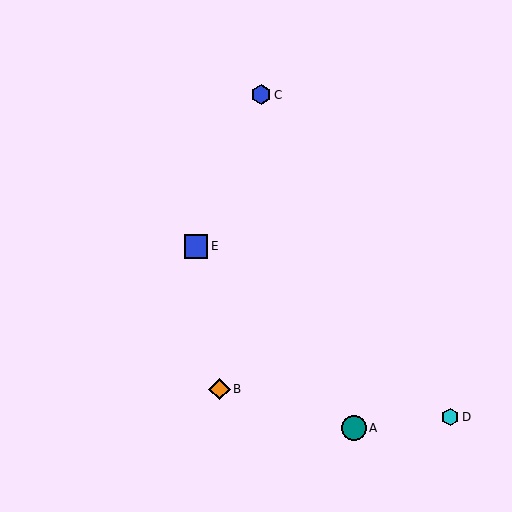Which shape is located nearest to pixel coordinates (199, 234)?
The blue square (labeled E) at (196, 246) is nearest to that location.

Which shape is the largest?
The teal circle (labeled A) is the largest.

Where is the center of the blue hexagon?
The center of the blue hexagon is at (261, 95).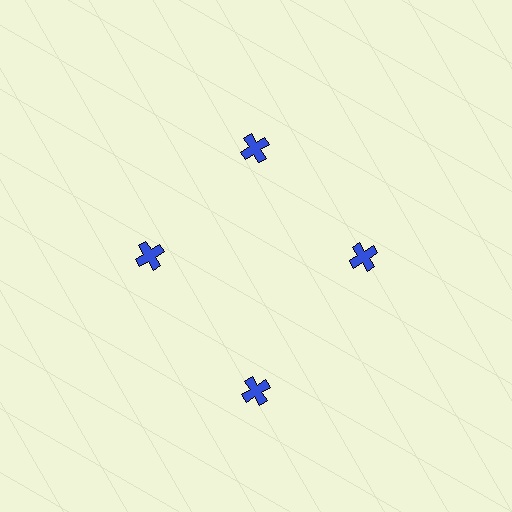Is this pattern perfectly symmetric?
No. The 4 blue crosses are arranged in a ring, but one element near the 6 o'clock position is pushed outward from the center, breaking the 4-fold rotational symmetry.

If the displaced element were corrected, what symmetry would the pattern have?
It would have 4-fold rotational symmetry — the pattern would map onto itself every 90 degrees.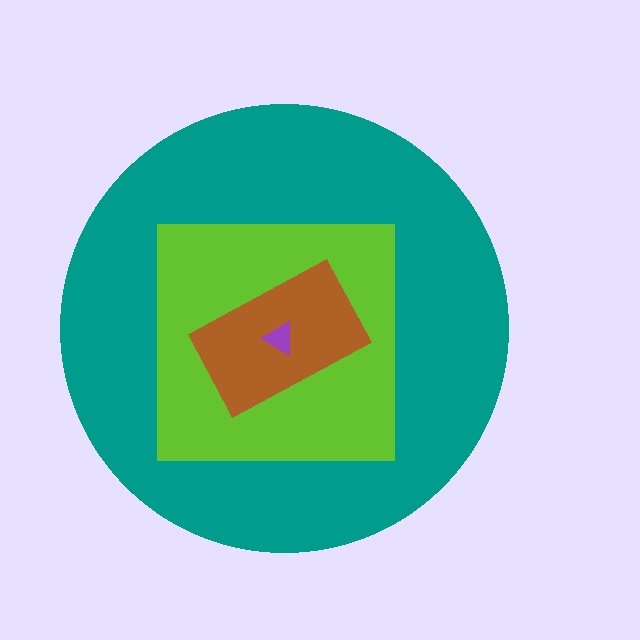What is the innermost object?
The purple triangle.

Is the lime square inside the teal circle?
Yes.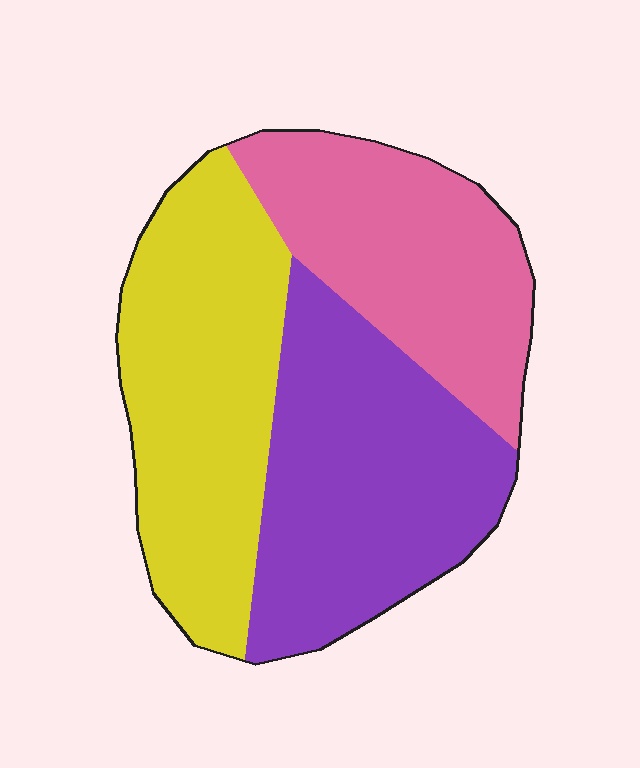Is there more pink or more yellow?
Yellow.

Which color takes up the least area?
Pink, at roughly 30%.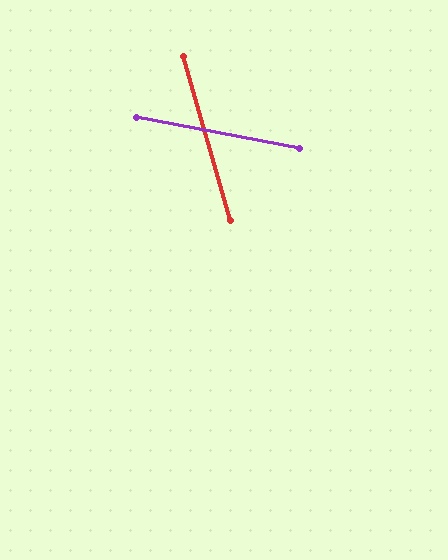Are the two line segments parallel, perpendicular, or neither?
Neither parallel nor perpendicular — they differ by about 63°.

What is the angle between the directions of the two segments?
Approximately 63 degrees.